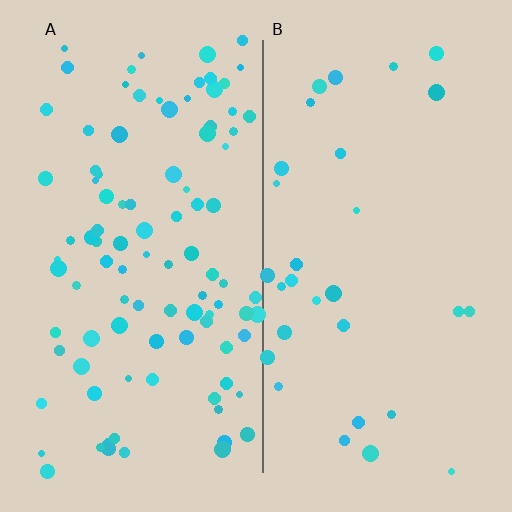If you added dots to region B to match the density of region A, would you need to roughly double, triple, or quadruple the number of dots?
Approximately triple.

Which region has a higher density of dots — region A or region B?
A (the left).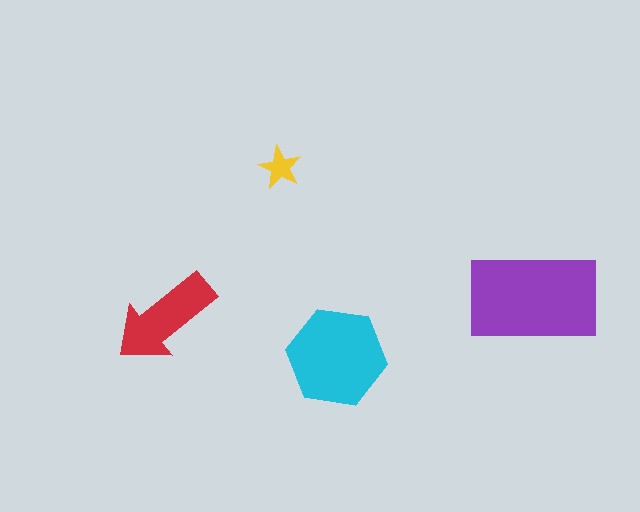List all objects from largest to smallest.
The purple rectangle, the cyan hexagon, the red arrow, the yellow star.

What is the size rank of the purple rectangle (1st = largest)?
1st.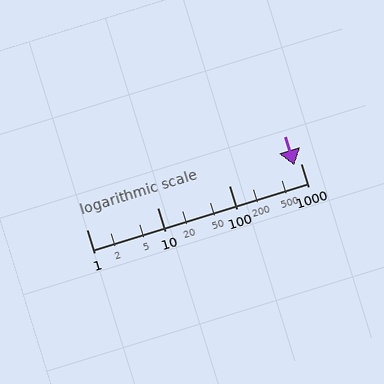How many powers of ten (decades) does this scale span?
The scale spans 3 decades, from 1 to 1000.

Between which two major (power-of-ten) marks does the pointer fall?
The pointer is between 100 and 1000.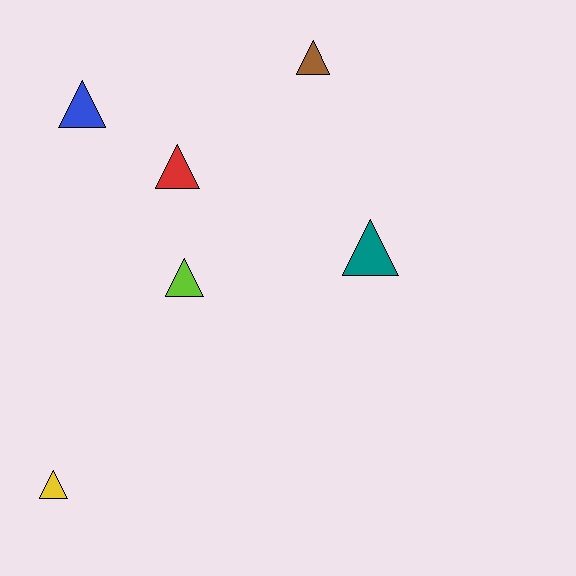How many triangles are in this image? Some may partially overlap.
There are 6 triangles.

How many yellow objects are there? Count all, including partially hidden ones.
There is 1 yellow object.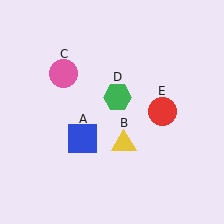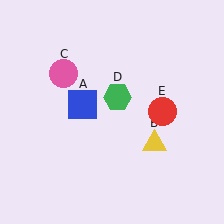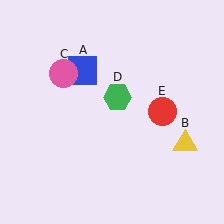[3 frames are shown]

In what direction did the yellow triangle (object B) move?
The yellow triangle (object B) moved right.